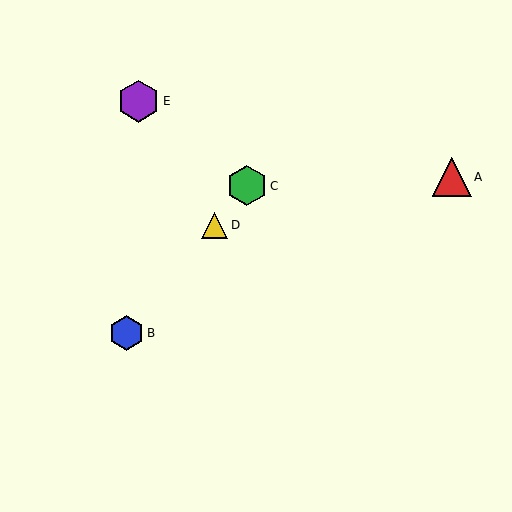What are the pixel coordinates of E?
Object E is at (138, 101).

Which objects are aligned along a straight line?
Objects B, C, D are aligned along a straight line.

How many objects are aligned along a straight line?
3 objects (B, C, D) are aligned along a straight line.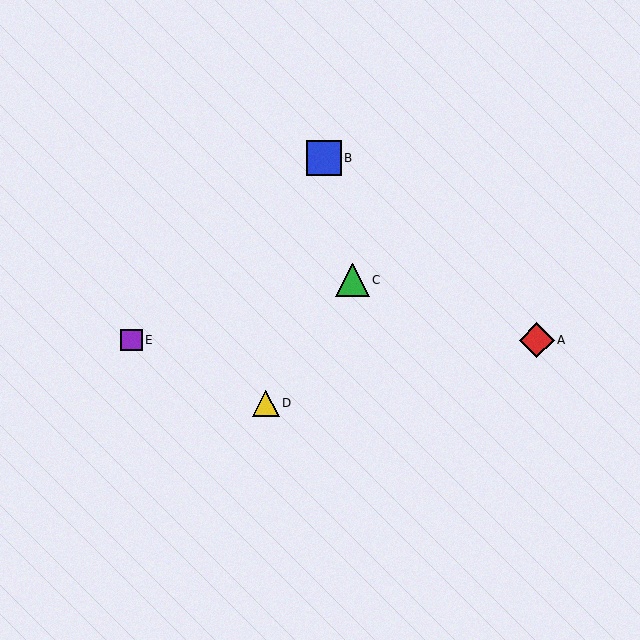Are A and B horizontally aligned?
No, A is at y≈340 and B is at y≈158.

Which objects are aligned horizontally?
Objects A, E are aligned horizontally.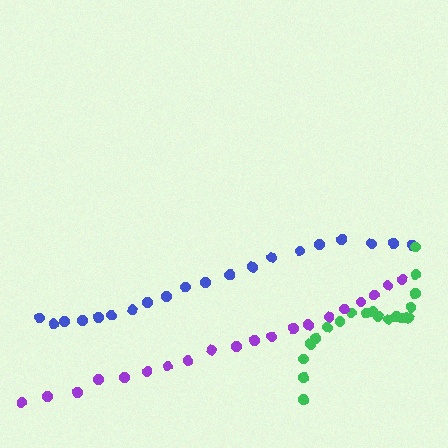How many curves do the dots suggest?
There are 3 distinct paths.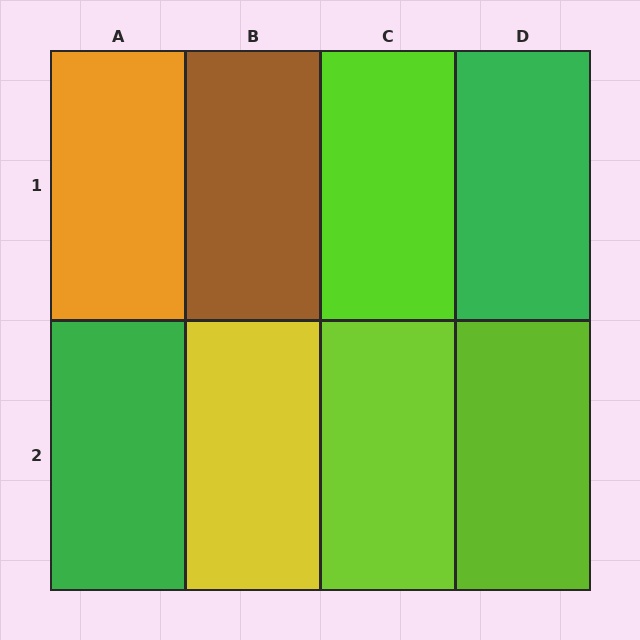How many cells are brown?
1 cell is brown.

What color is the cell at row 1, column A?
Orange.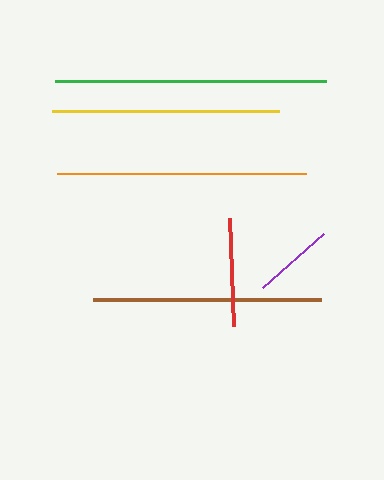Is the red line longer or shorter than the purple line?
The red line is longer than the purple line.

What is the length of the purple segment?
The purple segment is approximately 81 pixels long.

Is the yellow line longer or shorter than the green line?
The green line is longer than the yellow line.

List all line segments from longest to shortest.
From longest to shortest: green, orange, brown, yellow, red, purple.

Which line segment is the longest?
The green line is the longest at approximately 272 pixels.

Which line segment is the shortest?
The purple line is the shortest at approximately 81 pixels.